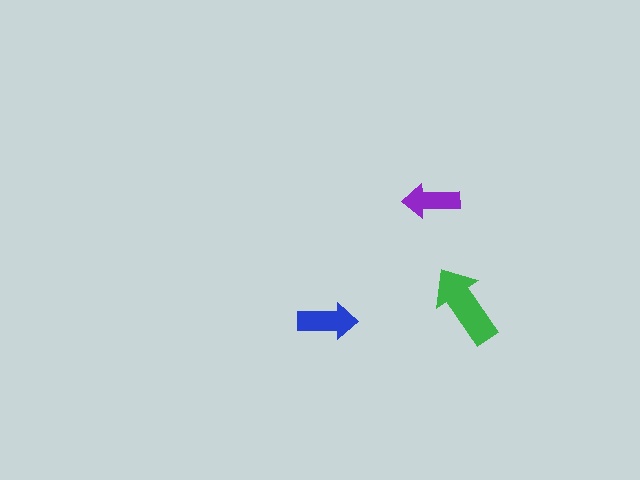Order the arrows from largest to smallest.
the green one, the blue one, the purple one.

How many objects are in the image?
There are 3 objects in the image.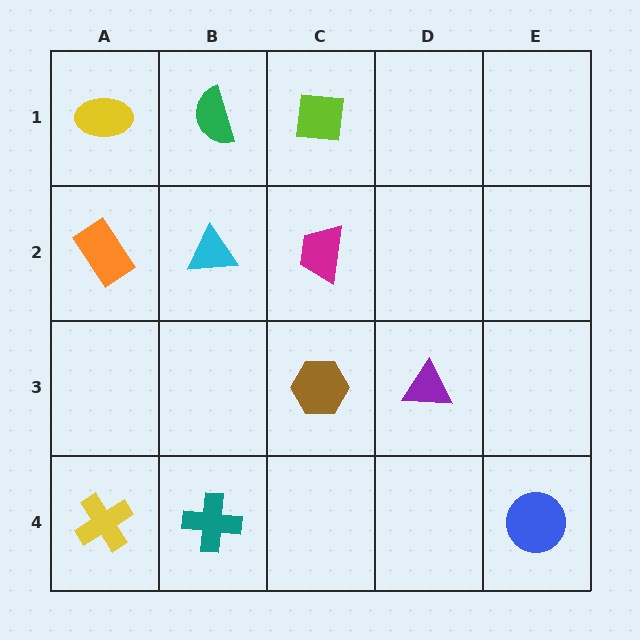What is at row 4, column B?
A teal cross.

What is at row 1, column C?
A lime square.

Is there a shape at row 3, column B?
No, that cell is empty.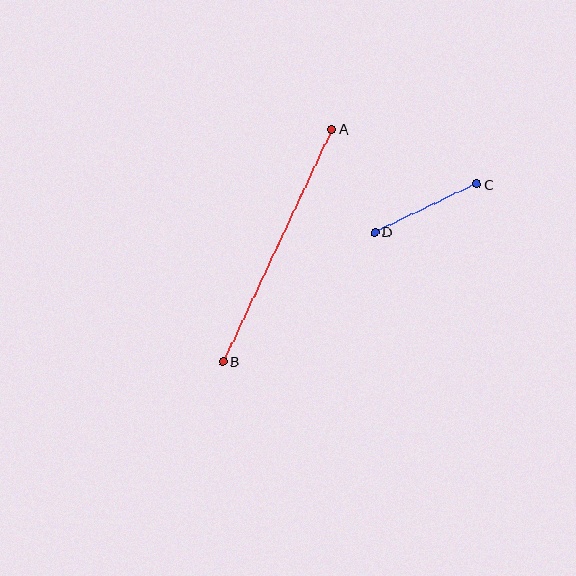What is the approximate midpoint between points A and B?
The midpoint is at approximately (277, 245) pixels.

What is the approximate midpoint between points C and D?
The midpoint is at approximately (426, 208) pixels.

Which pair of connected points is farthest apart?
Points A and B are farthest apart.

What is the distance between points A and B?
The distance is approximately 257 pixels.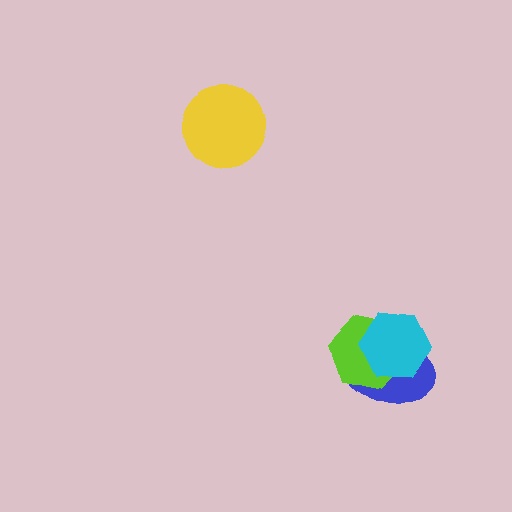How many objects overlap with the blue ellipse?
2 objects overlap with the blue ellipse.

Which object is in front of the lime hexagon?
The cyan hexagon is in front of the lime hexagon.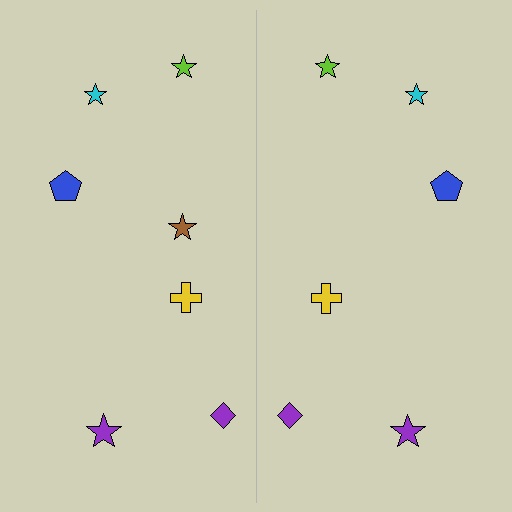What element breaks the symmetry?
A brown star is missing from the right side.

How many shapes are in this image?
There are 13 shapes in this image.